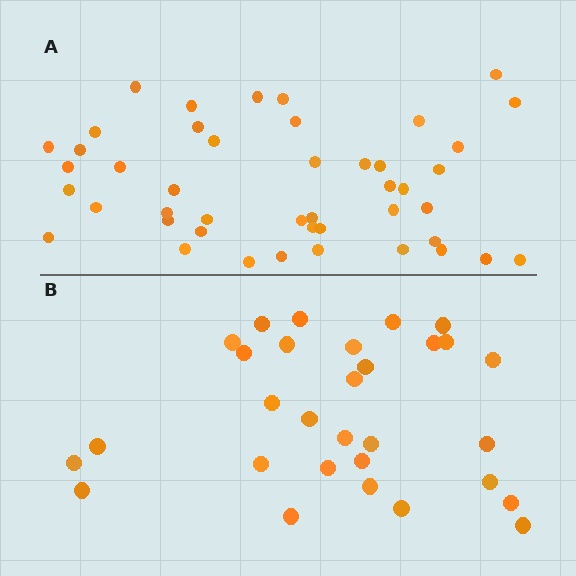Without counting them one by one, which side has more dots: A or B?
Region A (the top region) has more dots.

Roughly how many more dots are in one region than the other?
Region A has approximately 15 more dots than region B.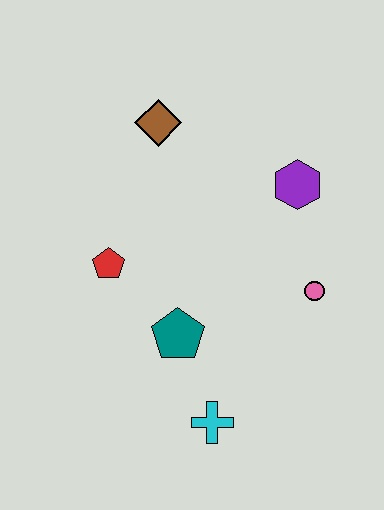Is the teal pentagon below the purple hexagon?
Yes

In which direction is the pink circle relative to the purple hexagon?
The pink circle is below the purple hexagon.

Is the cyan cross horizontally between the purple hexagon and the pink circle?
No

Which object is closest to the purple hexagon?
The pink circle is closest to the purple hexagon.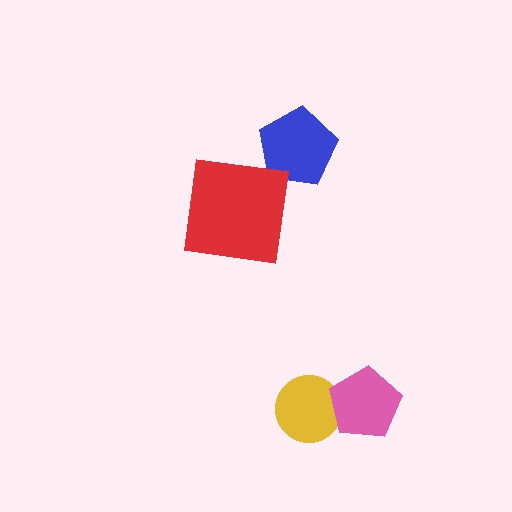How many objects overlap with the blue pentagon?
0 objects overlap with the blue pentagon.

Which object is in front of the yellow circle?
The pink pentagon is in front of the yellow circle.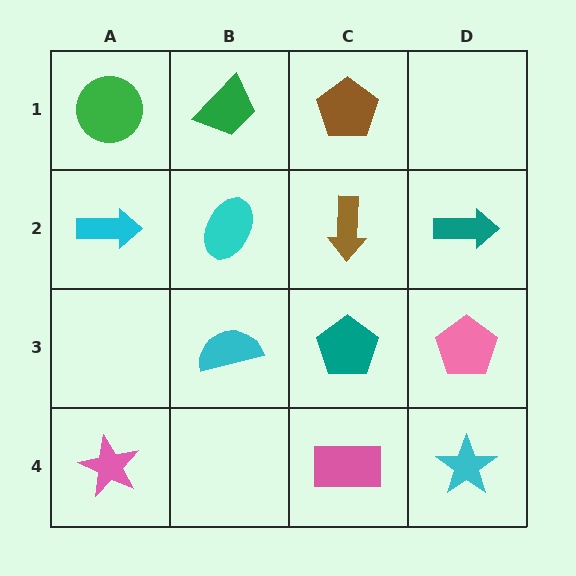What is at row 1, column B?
A green trapezoid.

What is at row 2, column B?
A cyan ellipse.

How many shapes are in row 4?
3 shapes.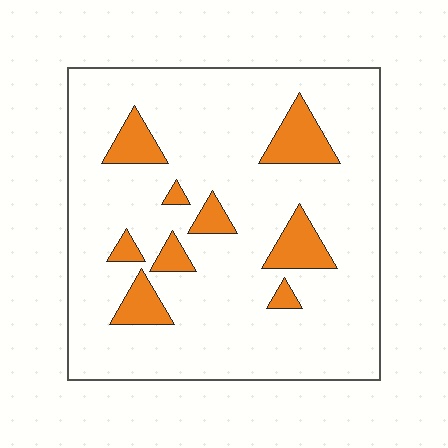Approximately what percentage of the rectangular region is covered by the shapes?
Approximately 15%.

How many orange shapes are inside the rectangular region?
9.